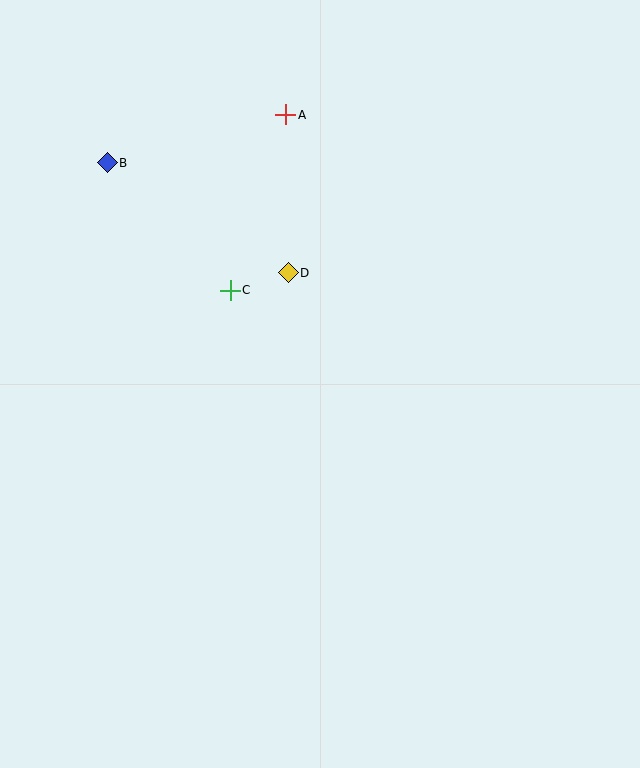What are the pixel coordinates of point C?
Point C is at (230, 290).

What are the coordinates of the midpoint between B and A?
The midpoint between B and A is at (196, 139).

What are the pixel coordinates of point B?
Point B is at (107, 163).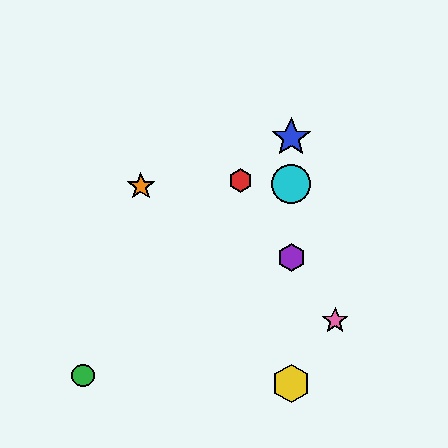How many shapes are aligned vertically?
4 shapes (the blue star, the yellow hexagon, the purple hexagon, the cyan circle) are aligned vertically.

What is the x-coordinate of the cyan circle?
The cyan circle is at x≈291.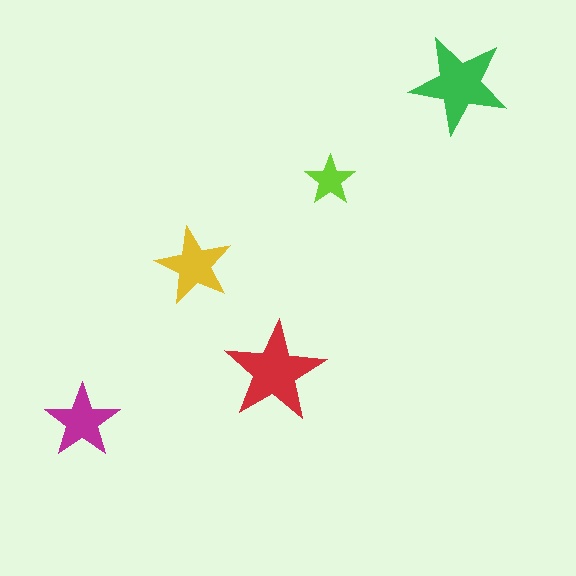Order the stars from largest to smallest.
the red one, the green one, the yellow one, the magenta one, the lime one.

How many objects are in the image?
There are 5 objects in the image.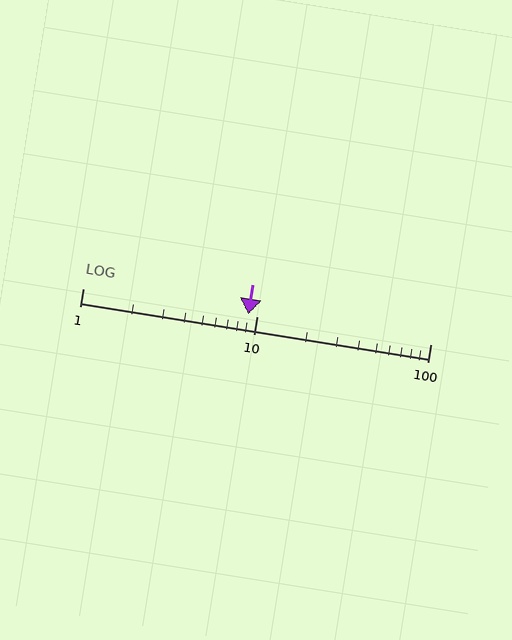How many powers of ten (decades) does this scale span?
The scale spans 2 decades, from 1 to 100.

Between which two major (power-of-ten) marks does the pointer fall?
The pointer is between 1 and 10.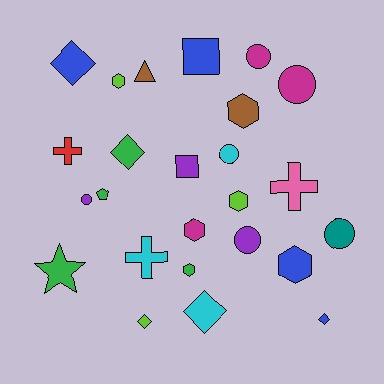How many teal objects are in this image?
There is 1 teal object.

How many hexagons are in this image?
There are 6 hexagons.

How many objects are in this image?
There are 25 objects.